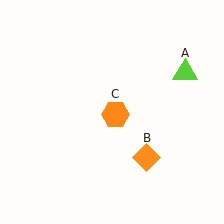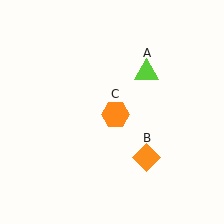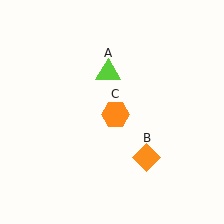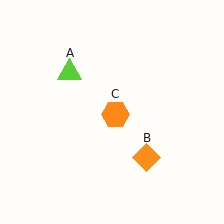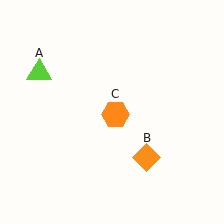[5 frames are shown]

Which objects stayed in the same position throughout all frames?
Orange diamond (object B) and orange hexagon (object C) remained stationary.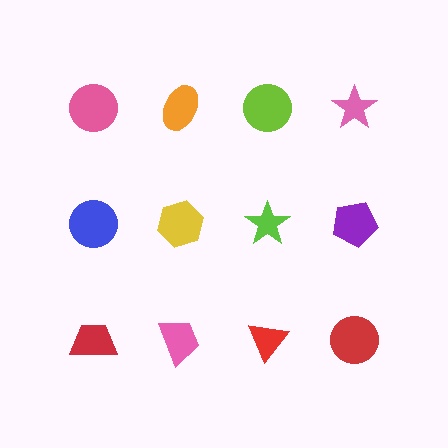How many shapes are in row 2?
4 shapes.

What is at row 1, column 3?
A lime circle.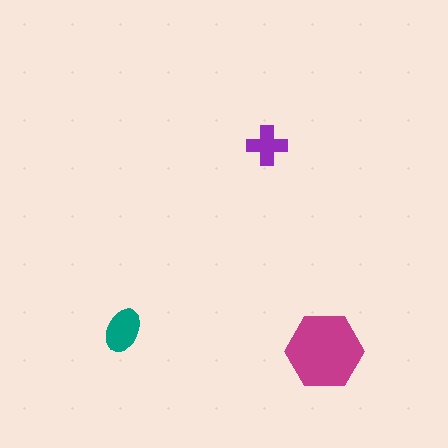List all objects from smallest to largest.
The purple cross, the teal ellipse, the magenta hexagon.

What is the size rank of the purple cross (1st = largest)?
3rd.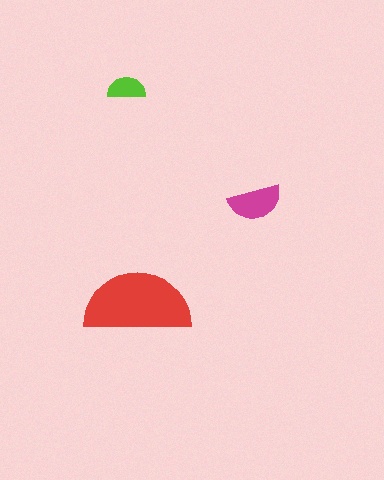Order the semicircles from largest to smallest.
the red one, the magenta one, the lime one.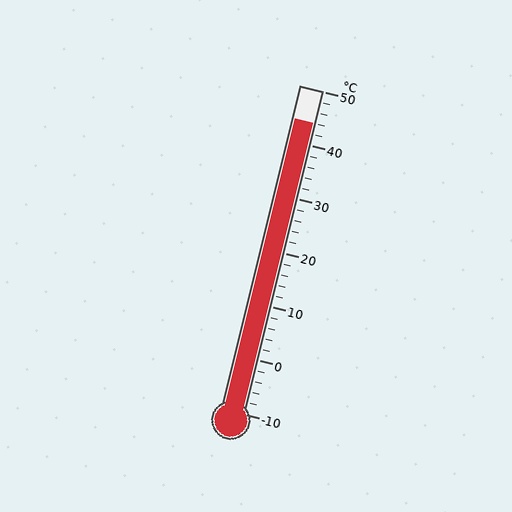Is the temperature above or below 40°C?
The temperature is above 40°C.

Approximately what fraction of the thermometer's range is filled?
The thermometer is filled to approximately 90% of its range.